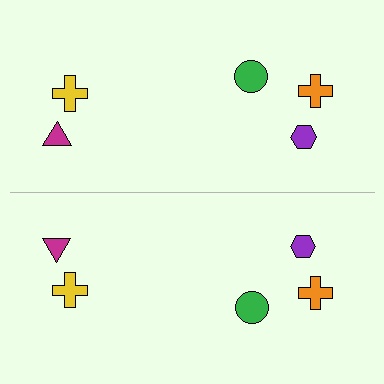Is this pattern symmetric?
Yes, this pattern has bilateral (reflection) symmetry.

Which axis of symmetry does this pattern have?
The pattern has a horizontal axis of symmetry running through the center of the image.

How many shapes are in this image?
There are 10 shapes in this image.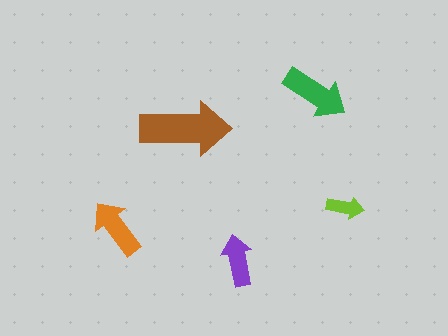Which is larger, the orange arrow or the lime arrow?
The orange one.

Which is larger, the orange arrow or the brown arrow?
The brown one.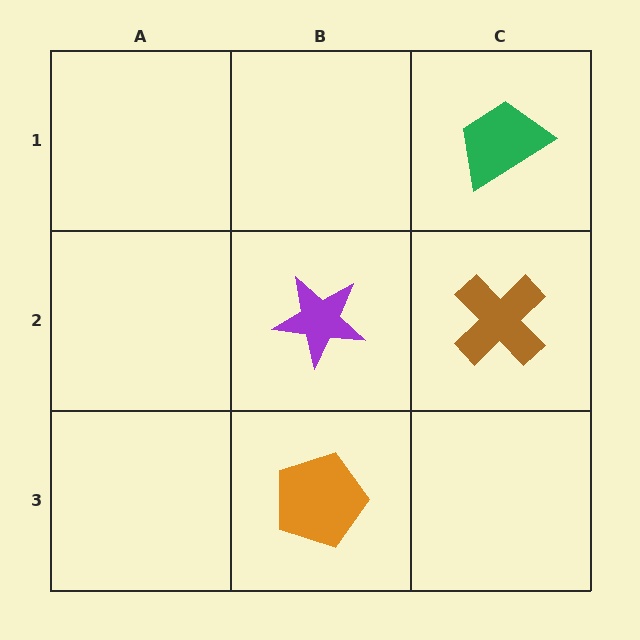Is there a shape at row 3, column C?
No, that cell is empty.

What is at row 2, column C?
A brown cross.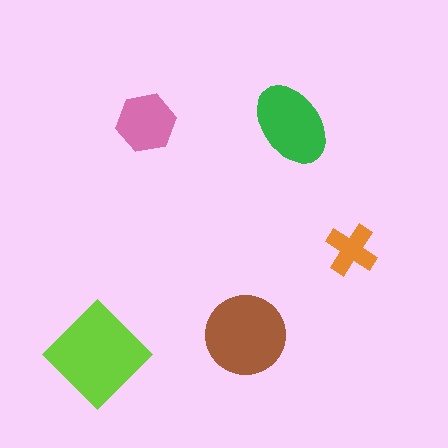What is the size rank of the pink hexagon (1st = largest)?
4th.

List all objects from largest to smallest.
The lime diamond, the brown circle, the green ellipse, the pink hexagon, the orange cross.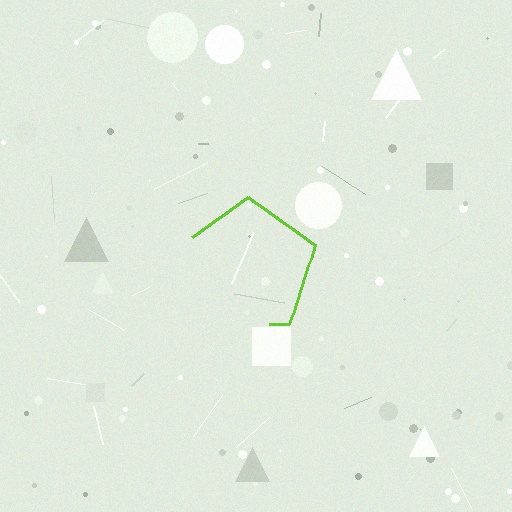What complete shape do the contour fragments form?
The contour fragments form a pentagon.